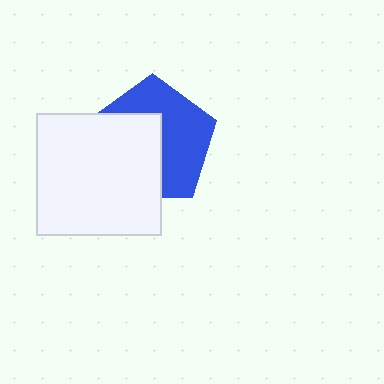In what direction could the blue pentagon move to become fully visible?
The blue pentagon could move toward the upper-right. That would shift it out from behind the white rectangle entirely.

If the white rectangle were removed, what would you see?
You would see the complete blue pentagon.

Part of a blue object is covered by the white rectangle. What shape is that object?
It is a pentagon.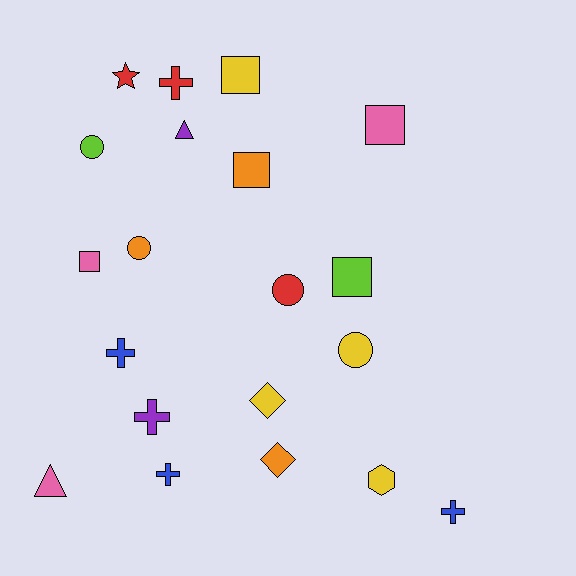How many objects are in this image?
There are 20 objects.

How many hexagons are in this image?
There is 1 hexagon.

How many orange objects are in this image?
There are 3 orange objects.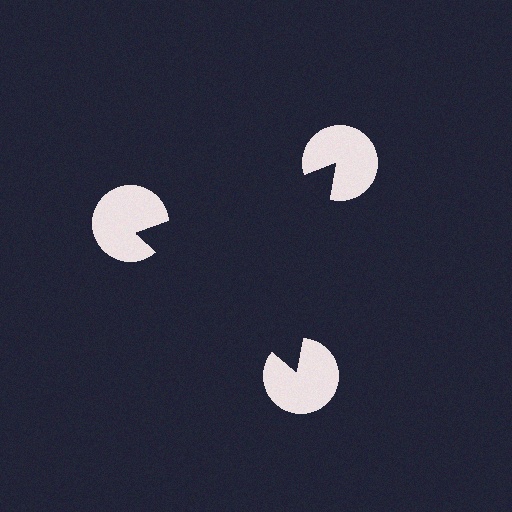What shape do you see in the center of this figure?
An illusory triangle — its edges are inferred from the aligned wedge cuts in the pac-man discs, not physically drawn.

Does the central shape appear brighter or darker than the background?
It typically appears slightly darker than the background, even though no actual brightness change is drawn.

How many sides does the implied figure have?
3 sides.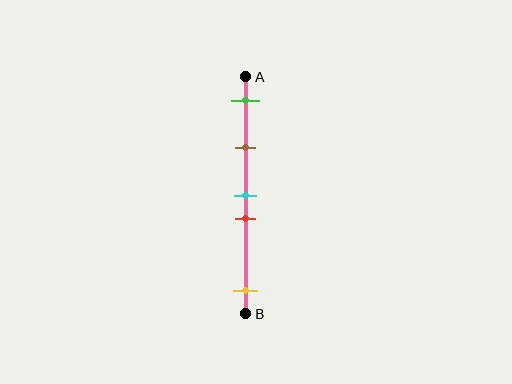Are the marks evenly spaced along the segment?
No, the marks are not evenly spaced.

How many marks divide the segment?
There are 5 marks dividing the segment.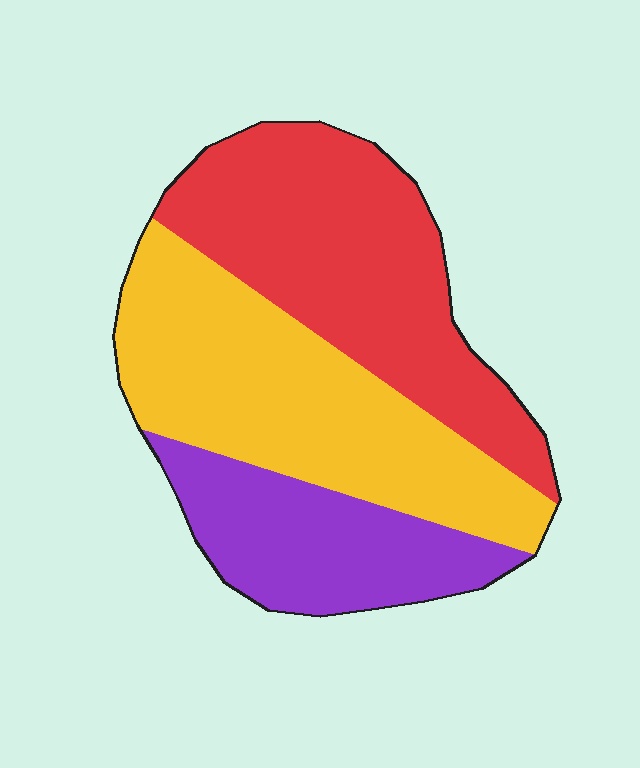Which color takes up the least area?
Purple, at roughly 25%.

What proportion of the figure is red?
Red takes up between a quarter and a half of the figure.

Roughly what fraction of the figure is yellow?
Yellow covers 39% of the figure.